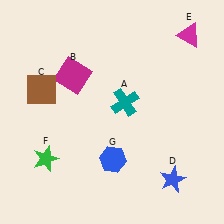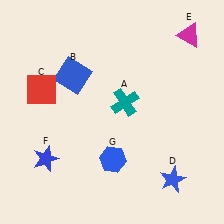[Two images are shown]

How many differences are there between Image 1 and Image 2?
There are 3 differences between the two images.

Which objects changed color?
B changed from magenta to blue. C changed from brown to red. F changed from green to blue.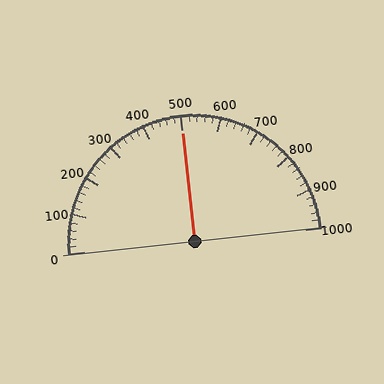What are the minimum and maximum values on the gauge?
The gauge ranges from 0 to 1000.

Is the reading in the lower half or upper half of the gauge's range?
The reading is in the upper half of the range (0 to 1000).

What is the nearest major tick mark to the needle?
The nearest major tick mark is 500.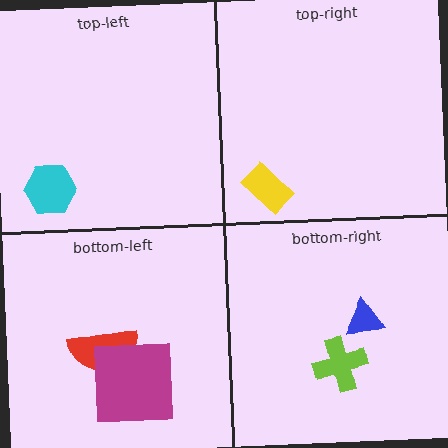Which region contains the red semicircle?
The bottom-left region.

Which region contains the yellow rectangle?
The top-right region.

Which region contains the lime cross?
The bottom-right region.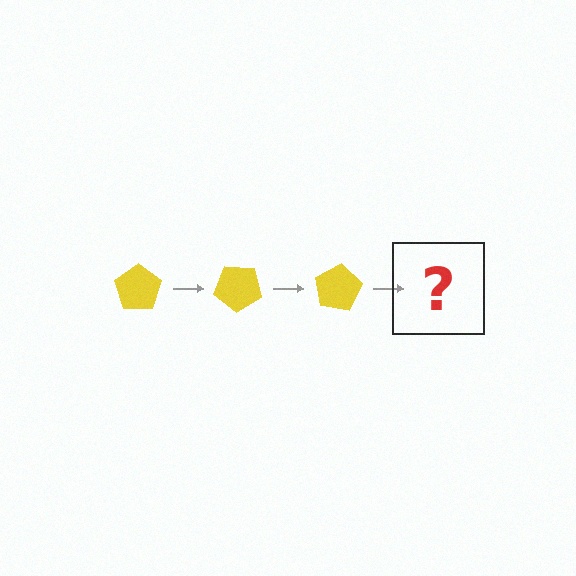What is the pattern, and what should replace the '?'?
The pattern is that the pentagon rotates 40 degrees each step. The '?' should be a yellow pentagon rotated 120 degrees.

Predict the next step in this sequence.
The next step is a yellow pentagon rotated 120 degrees.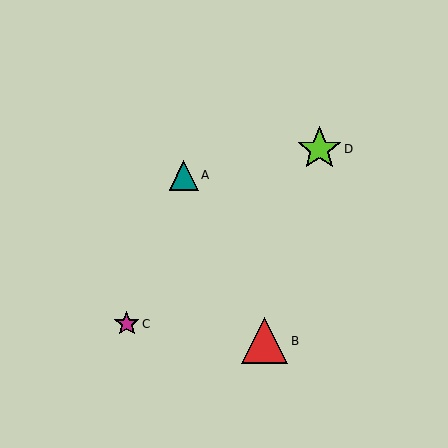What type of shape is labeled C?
Shape C is a magenta star.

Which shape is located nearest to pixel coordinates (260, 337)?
The red triangle (labeled B) at (265, 341) is nearest to that location.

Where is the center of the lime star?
The center of the lime star is at (319, 149).